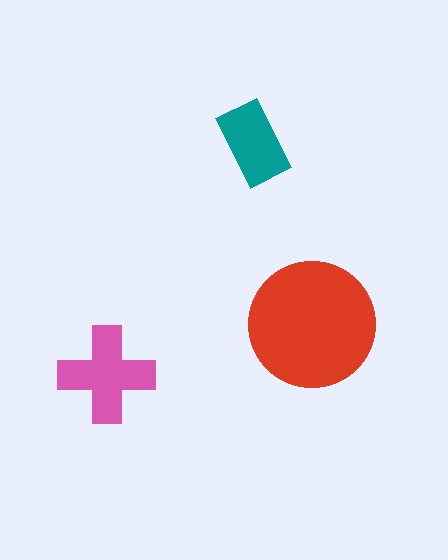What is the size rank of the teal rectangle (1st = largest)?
3rd.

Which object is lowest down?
The pink cross is bottommost.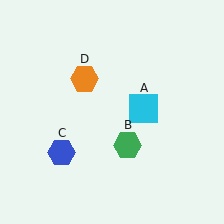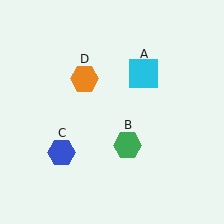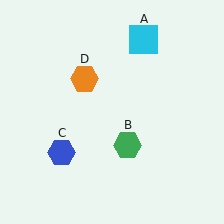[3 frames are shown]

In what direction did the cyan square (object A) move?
The cyan square (object A) moved up.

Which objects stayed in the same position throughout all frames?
Green hexagon (object B) and blue hexagon (object C) and orange hexagon (object D) remained stationary.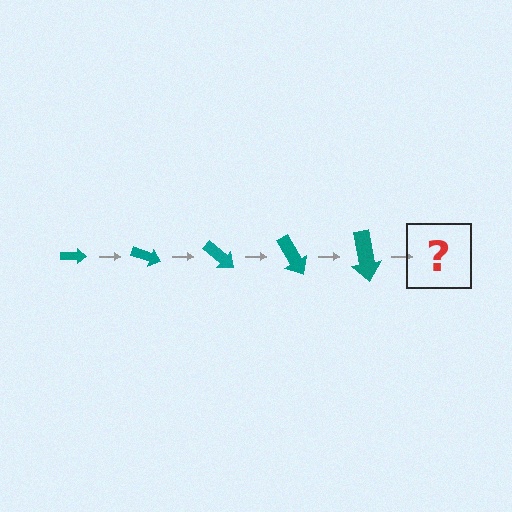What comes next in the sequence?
The next element should be an arrow, larger than the previous one and rotated 100 degrees from the start.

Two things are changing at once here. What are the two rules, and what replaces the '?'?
The two rules are that the arrow grows larger each step and it rotates 20 degrees each step. The '?' should be an arrow, larger than the previous one and rotated 100 degrees from the start.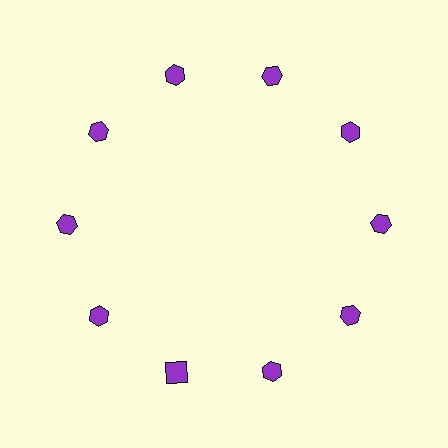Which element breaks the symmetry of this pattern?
The purple square at roughly the 7 o'clock position breaks the symmetry. All other shapes are purple hexagons.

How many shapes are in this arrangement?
There are 10 shapes arranged in a ring pattern.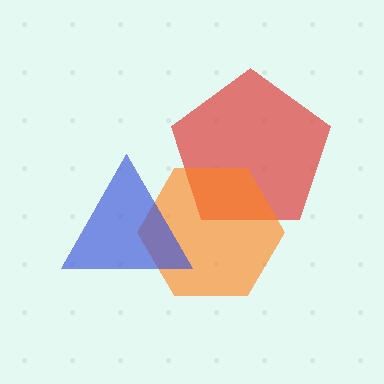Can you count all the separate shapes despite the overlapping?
Yes, there are 3 separate shapes.